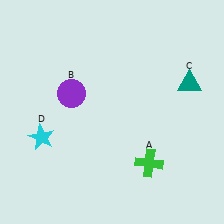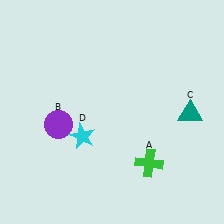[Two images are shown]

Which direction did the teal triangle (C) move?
The teal triangle (C) moved down.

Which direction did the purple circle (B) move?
The purple circle (B) moved down.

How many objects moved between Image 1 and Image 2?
3 objects moved between the two images.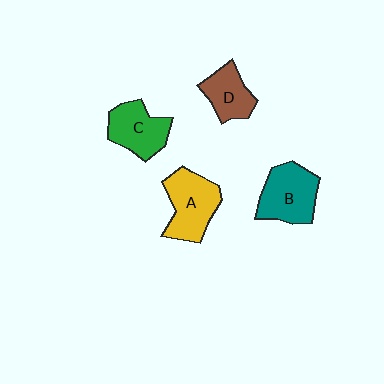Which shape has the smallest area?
Shape D (brown).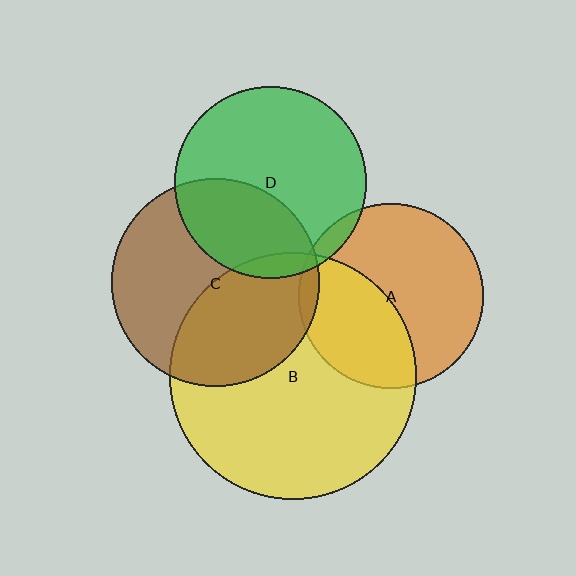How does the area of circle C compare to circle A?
Approximately 1.3 times.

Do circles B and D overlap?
Yes.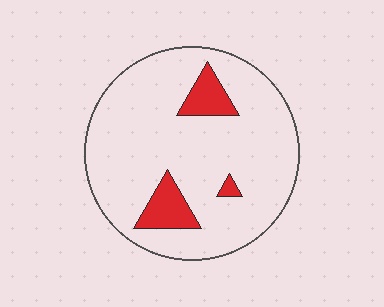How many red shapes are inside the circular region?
3.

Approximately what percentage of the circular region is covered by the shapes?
Approximately 10%.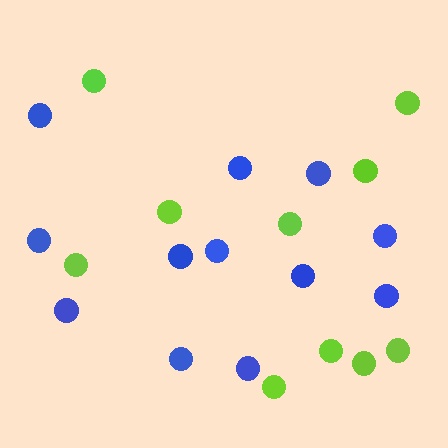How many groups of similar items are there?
There are 2 groups: one group of blue circles (12) and one group of lime circles (10).